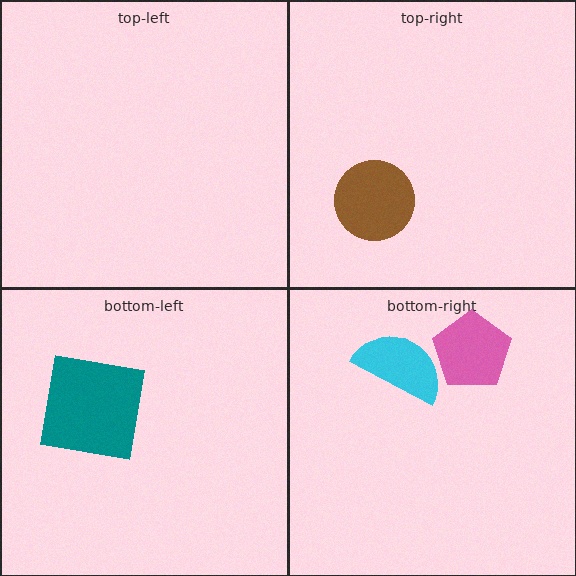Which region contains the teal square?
The bottom-left region.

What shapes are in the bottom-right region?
The cyan semicircle, the pink pentagon.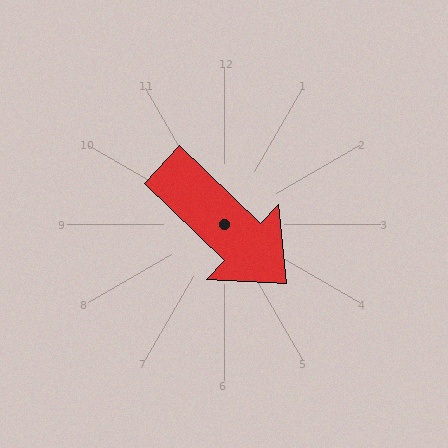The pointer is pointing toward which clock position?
Roughly 4 o'clock.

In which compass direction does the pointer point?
Southeast.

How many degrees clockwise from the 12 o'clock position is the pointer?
Approximately 134 degrees.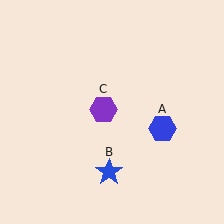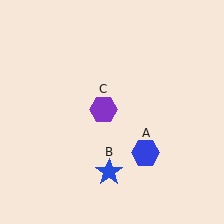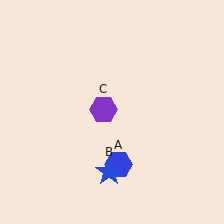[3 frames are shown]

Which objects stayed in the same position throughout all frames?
Blue star (object B) and purple hexagon (object C) remained stationary.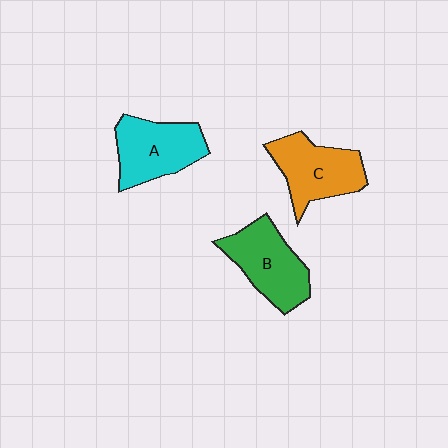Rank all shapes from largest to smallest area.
From largest to smallest: C (orange), B (green), A (cyan).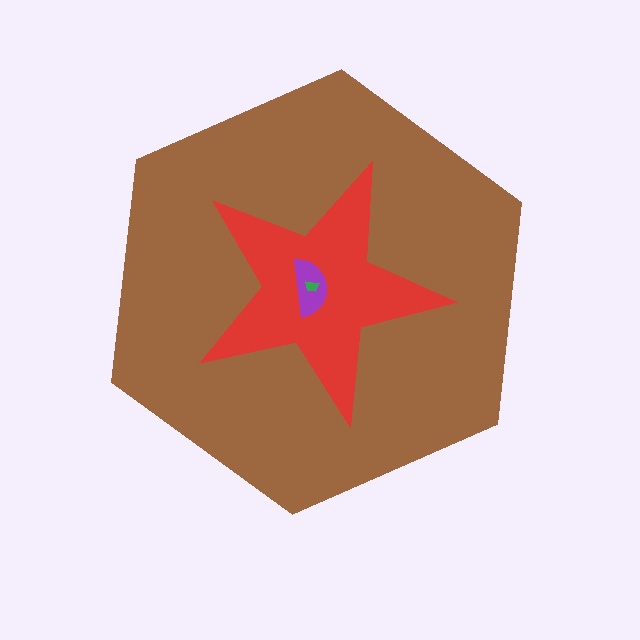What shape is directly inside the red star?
The purple semicircle.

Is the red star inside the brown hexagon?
Yes.